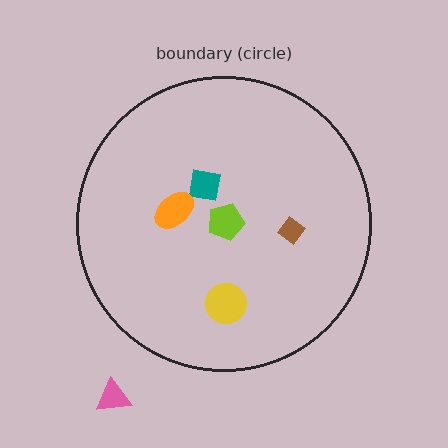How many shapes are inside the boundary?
5 inside, 1 outside.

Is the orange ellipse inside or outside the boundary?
Inside.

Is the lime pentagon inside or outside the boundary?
Inside.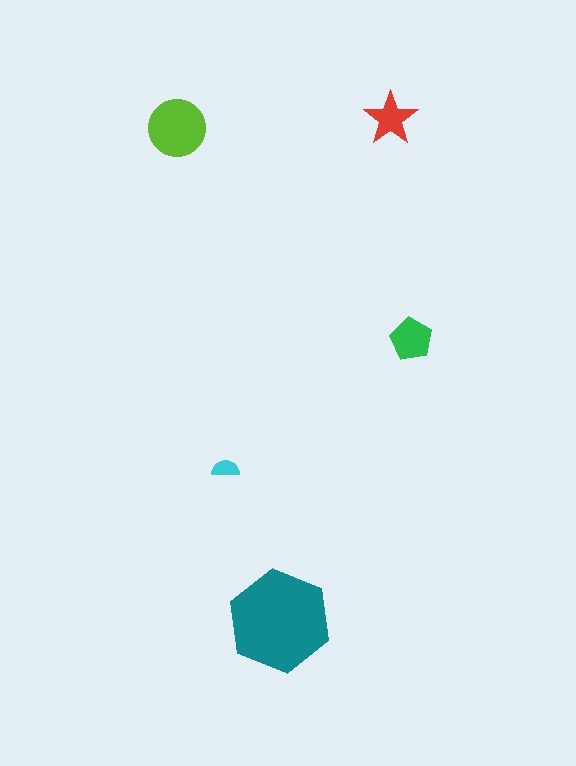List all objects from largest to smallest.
The teal hexagon, the lime circle, the green pentagon, the red star, the cyan semicircle.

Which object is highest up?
The red star is topmost.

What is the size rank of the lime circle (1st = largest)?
2nd.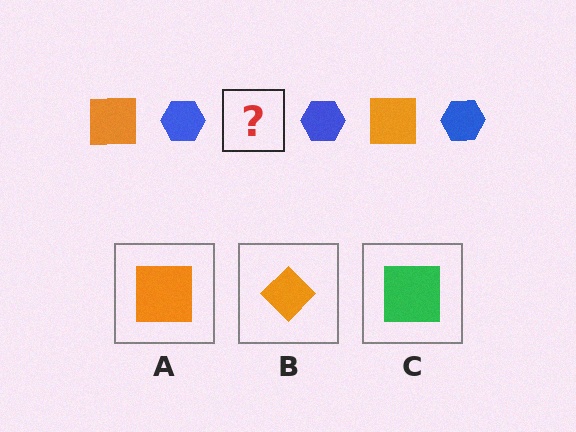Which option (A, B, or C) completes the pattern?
A.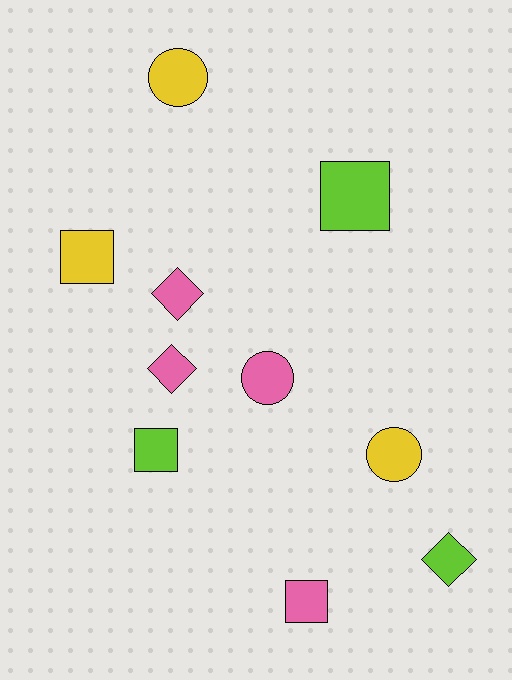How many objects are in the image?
There are 10 objects.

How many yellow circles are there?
There are 2 yellow circles.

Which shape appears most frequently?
Square, with 4 objects.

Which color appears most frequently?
Pink, with 4 objects.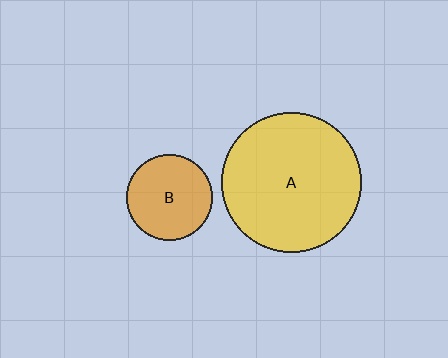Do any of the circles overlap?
No, none of the circles overlap.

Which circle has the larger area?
Circle A (yellow).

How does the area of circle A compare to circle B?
Approximately 2.7 times.